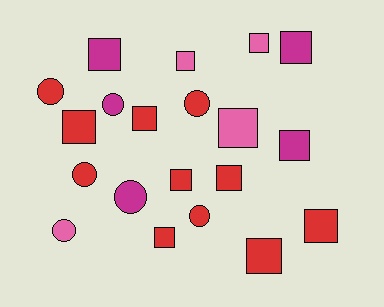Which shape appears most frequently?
Square, with 13 objects.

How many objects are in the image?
There are 20 objects.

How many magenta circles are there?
There are 2 magenta circles.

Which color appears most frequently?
Red, with 11 objects.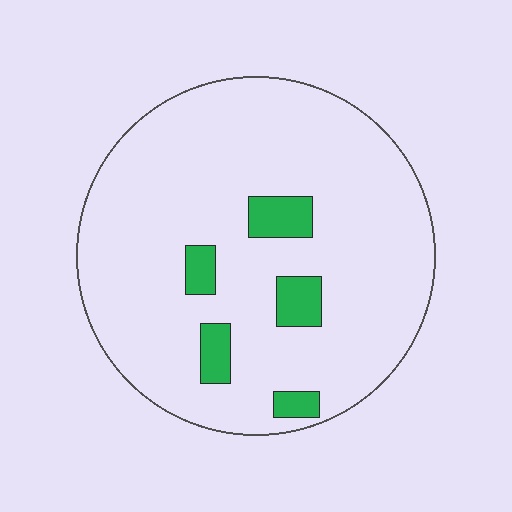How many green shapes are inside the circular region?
5.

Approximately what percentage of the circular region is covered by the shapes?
Approximately 10%.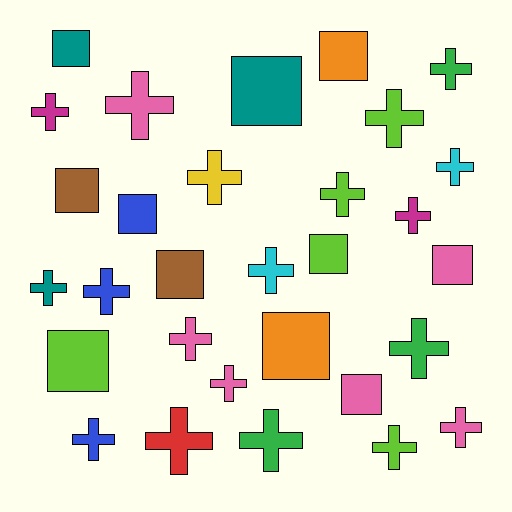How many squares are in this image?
There are 11 squares.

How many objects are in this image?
There are 30 objects.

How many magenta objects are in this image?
There are 2 magenta objects.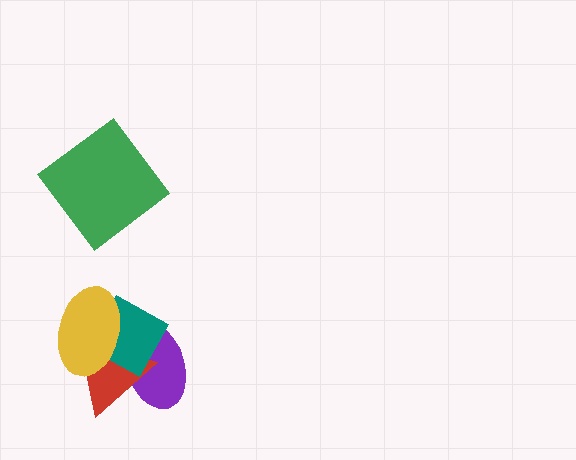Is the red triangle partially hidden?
Yes, it is partially covered by another shape.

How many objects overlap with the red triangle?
3 objects overlap with the red triangle.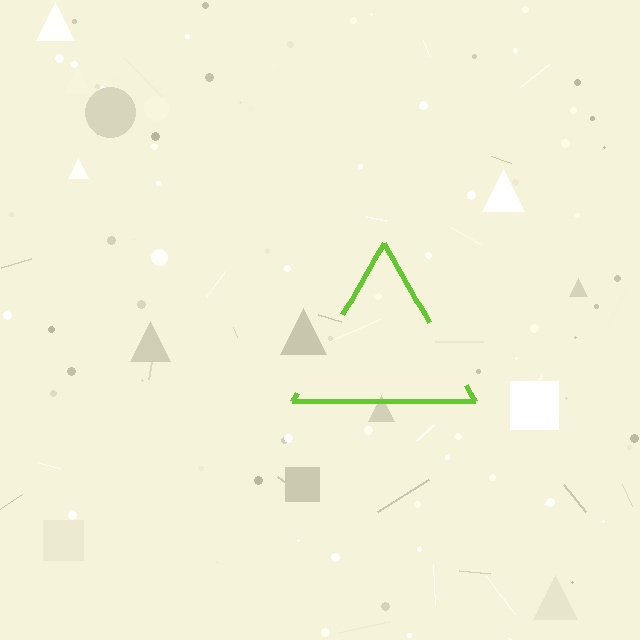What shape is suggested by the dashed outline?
The dashed outline suggests a triangle.